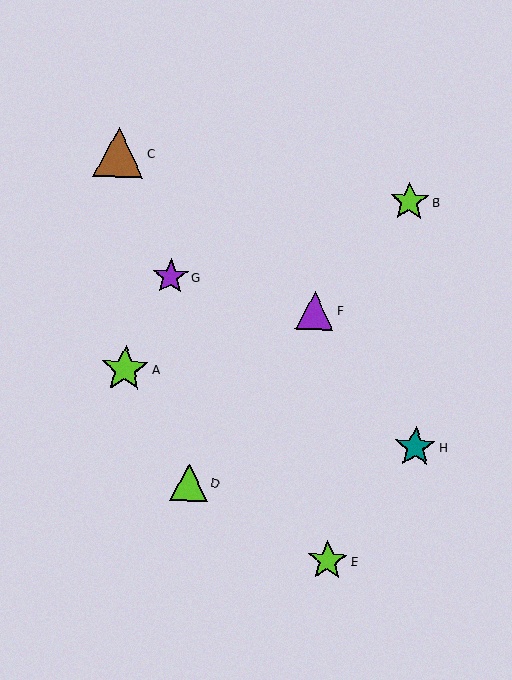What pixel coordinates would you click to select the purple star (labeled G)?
Click at (170, 277) to select the purple star G.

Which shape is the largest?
The brown triangle (labeled C) is the largest.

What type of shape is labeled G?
Shape G is a purple star.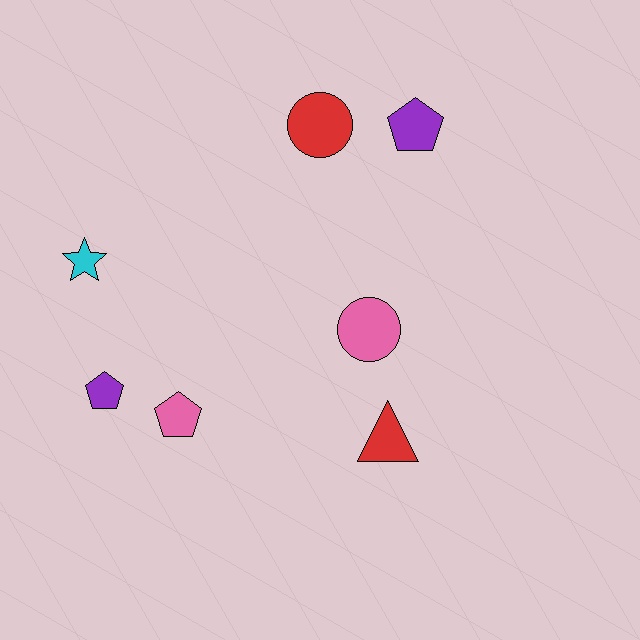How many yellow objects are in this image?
There are no yellow objects.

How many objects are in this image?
There are 7 objects.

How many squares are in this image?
There are no squares.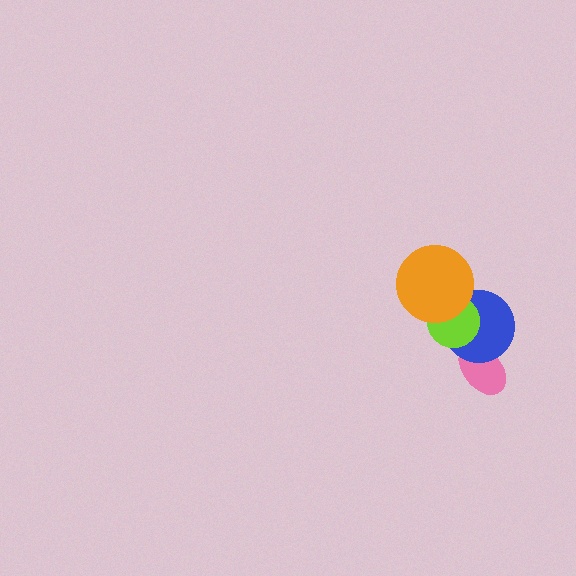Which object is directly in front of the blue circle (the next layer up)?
The lime circle is directly in front of the blue circle.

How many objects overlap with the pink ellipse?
1 object overlaps with the pink ellipse.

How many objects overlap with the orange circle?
2 objects overlap with the orange circle.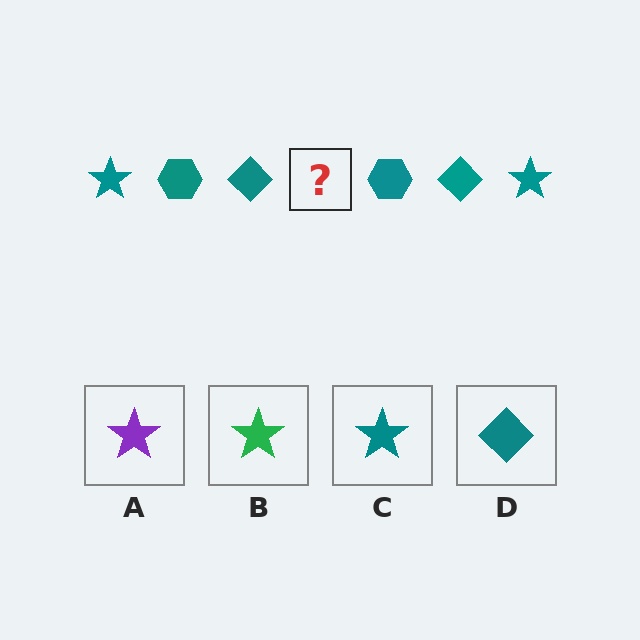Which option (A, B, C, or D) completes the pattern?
C.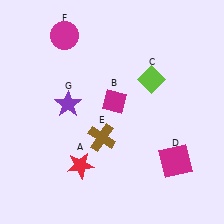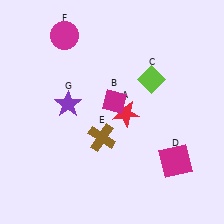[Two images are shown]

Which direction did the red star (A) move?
The red star (A) moved up.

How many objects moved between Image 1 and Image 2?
1 object moved between the two images.